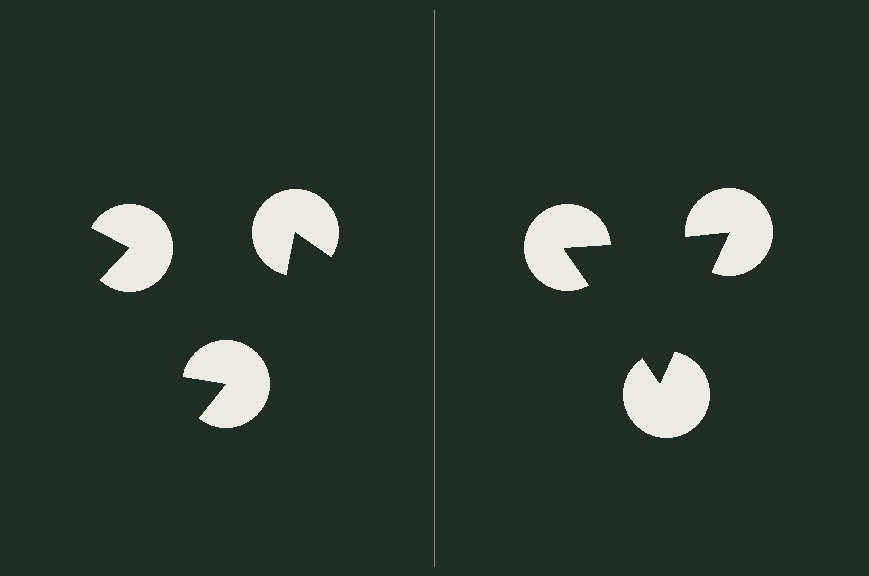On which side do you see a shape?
An illusory triangle appears on the right side. On the left side the wedge cuts are rotated, so no coherent shape forms.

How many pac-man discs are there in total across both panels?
6 — 3 on each side.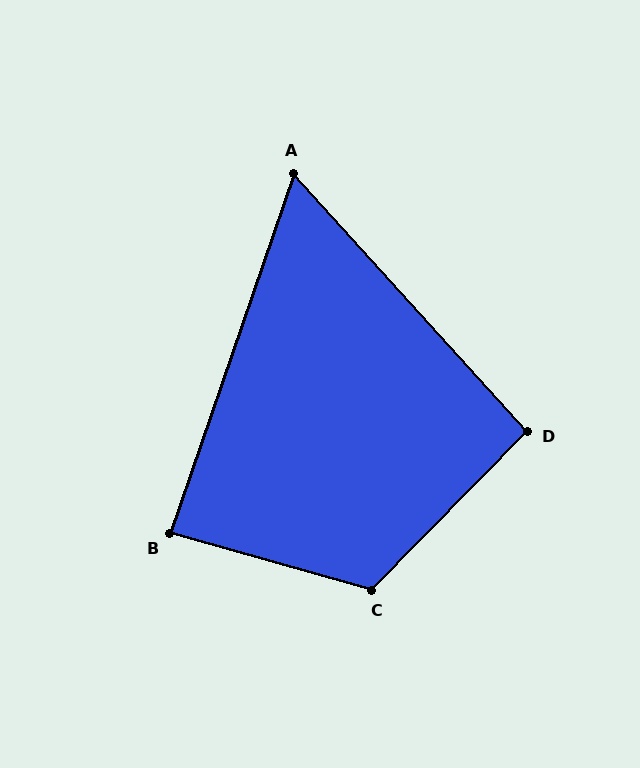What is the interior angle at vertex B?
Approximately 87 degrees (approximately right).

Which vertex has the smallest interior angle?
A, at approximately 61 degrees.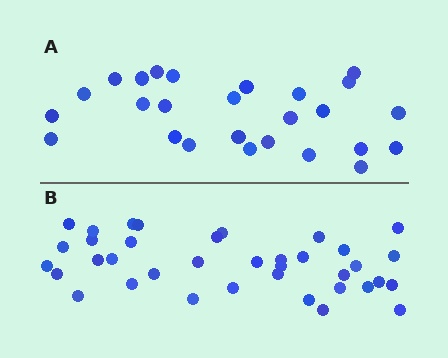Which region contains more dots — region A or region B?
Region B (the bottom region) has more dots.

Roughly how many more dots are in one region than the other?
Region B has roughly 12 or so more dots than region A.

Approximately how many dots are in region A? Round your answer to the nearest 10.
About 30 dots. (The exact count is 26, which rounds to 30.)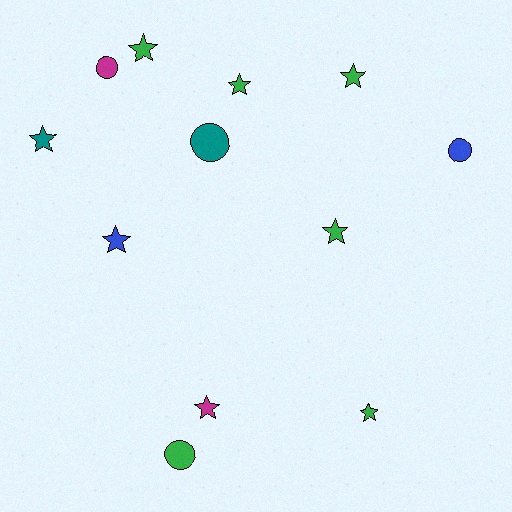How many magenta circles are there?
There is 1 magenta circle.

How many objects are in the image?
There are 12 objects.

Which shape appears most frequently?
Star, with 8 objects.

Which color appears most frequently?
Green, with 6 objects.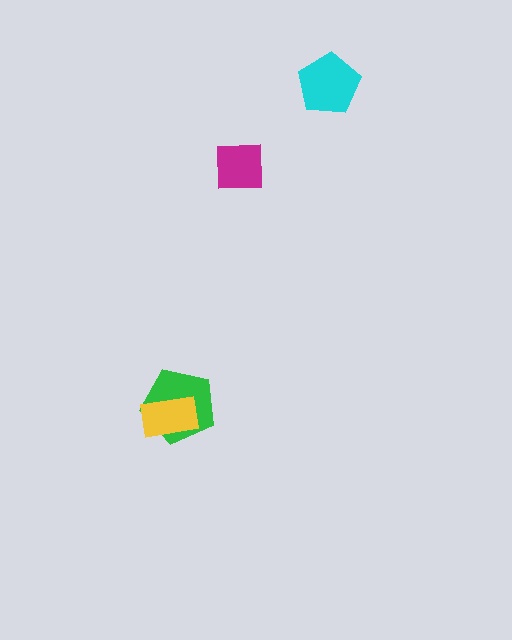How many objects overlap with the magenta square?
0 objects overlap with the magenta square.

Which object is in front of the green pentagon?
The yellow rectangle is in front of the green pentagon.